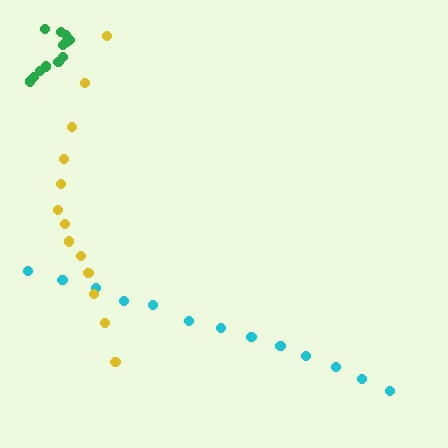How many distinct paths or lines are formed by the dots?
There are 3 distinct paths.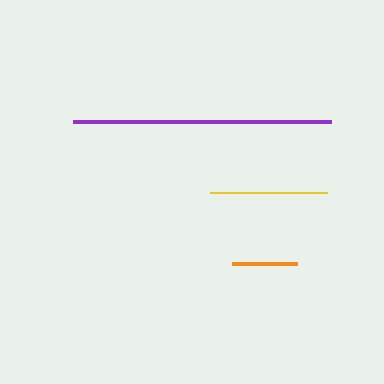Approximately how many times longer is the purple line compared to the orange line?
The purple line is approximately 4.0 times the length of the orange line.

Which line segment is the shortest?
The orange line is the shortest at approximately 65 pixels.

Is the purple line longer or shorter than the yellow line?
The purple line is longer than the yellow line.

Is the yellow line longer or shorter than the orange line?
The yellow line is longer than the orange line.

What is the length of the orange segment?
The orange segment is approximately 65 pixels long.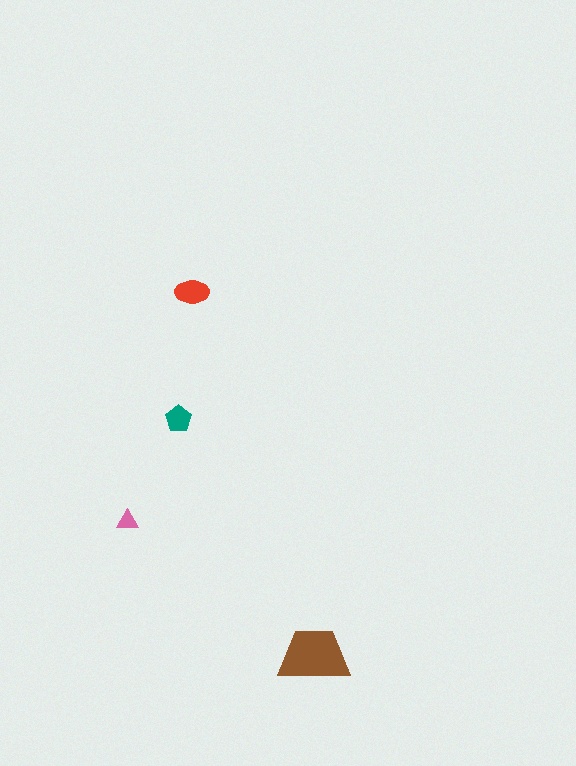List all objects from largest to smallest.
The brown trapezoid, the red ellipse, the teal pentagon, the pink triangle.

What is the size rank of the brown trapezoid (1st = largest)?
1st.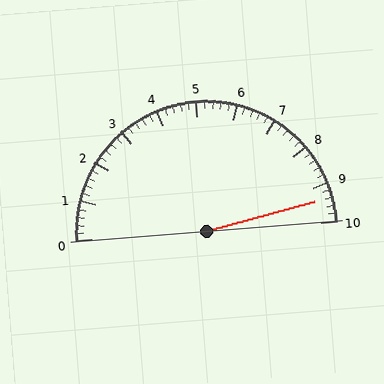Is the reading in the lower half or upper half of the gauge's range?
The reading is in the upper half of the range (0 to 10).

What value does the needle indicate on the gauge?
The needle indicates approximately 9.4.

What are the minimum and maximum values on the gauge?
The gauge ranges from 0 to 10.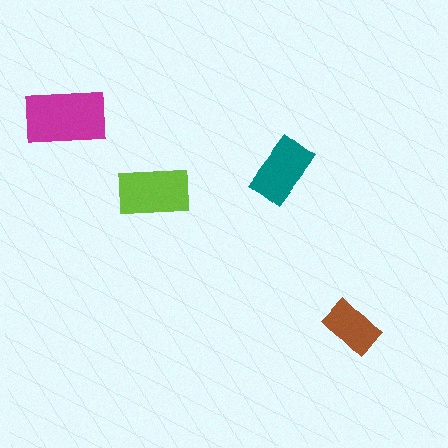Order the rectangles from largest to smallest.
the magenta one, the lime one, the teal one, the brown one.